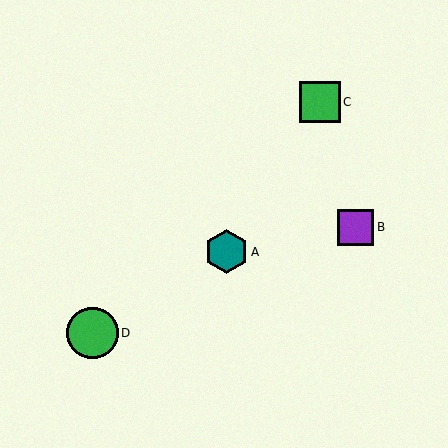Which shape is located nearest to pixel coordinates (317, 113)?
The green square (labeled C) at (320, 102) is nearest to that location.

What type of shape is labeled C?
Shape C is a green square.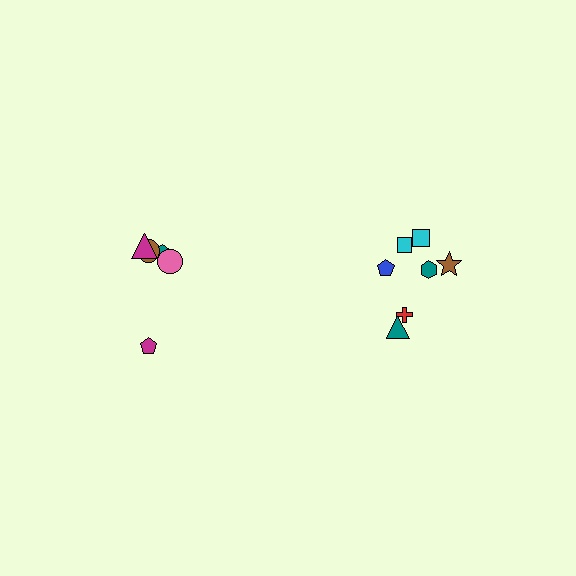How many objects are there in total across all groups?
There are 12 objects.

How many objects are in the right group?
There are 7 objects.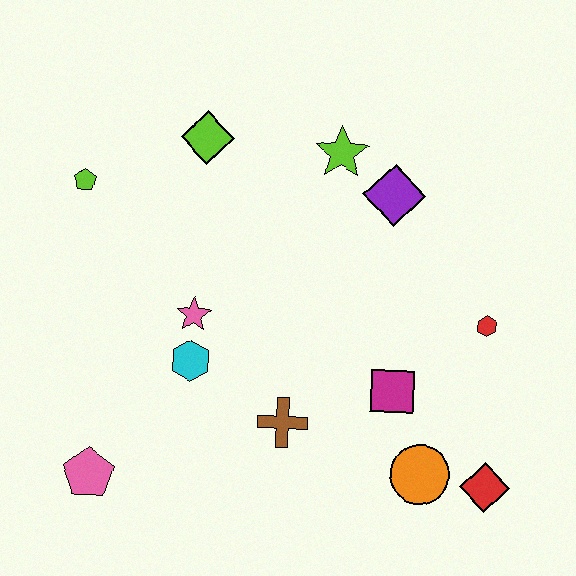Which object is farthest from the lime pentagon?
The red diamond is farthest from the lime pentagon.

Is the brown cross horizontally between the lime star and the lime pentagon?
Yes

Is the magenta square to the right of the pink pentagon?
Yes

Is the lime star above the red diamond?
Yes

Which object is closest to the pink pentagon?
The cyan hexagon is closest to the pink pentagon.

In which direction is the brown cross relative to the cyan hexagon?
The brown cross is to the right of the cyan hexagon.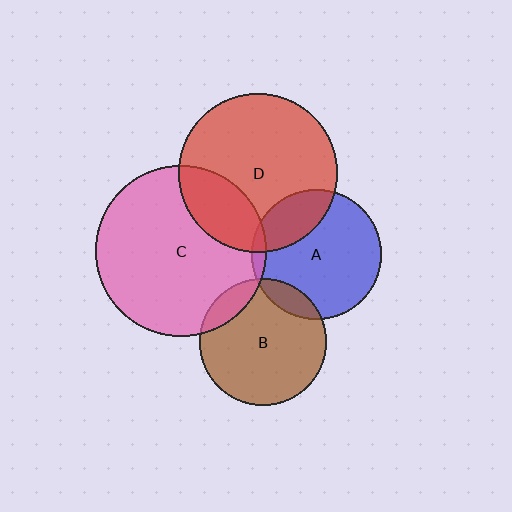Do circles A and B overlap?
Yes.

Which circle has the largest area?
Circle C (pink).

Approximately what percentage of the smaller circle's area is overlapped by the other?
Approximately 10%.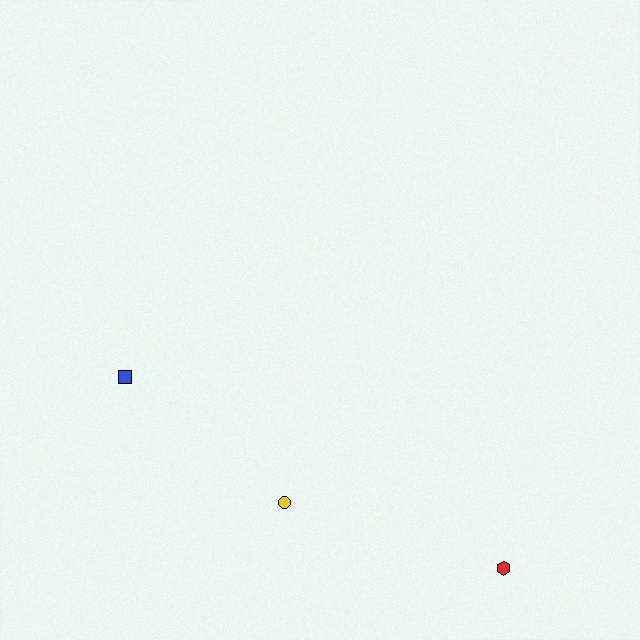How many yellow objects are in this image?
There is 1 yellow object.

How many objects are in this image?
There are 3 objects.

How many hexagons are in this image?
There is 1 hexagon.